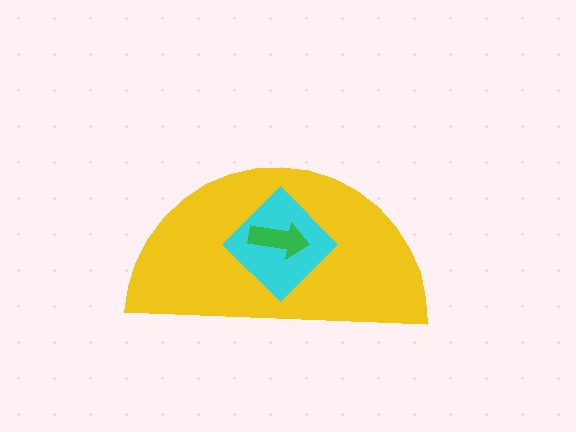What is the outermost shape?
The yellow semicircle.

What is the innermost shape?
The green arrow.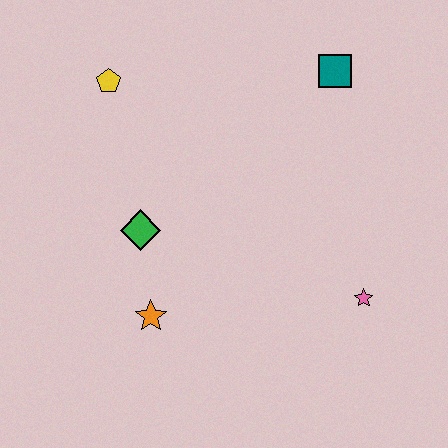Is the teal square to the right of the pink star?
No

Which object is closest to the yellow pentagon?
The green diamond is closest to the yellow pentagon.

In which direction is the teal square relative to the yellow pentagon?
The teal square is to the right of the yellow pentagon.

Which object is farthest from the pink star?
The yellow pentagon is farthest from the pink star.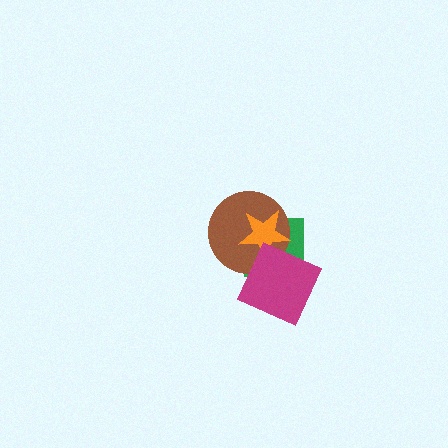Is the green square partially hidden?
Yes, it is partially covered by another shape.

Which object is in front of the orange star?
The magenta diamond is in front of the orange star.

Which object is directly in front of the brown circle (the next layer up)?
The orange star is directly in front of the brown circle.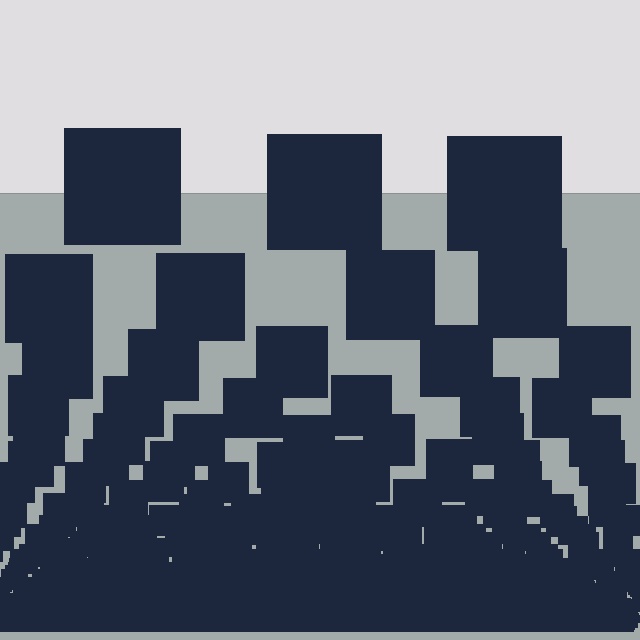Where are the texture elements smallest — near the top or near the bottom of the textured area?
Near the bottom.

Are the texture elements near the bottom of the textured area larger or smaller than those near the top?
Smaller. The gradient is inverted — elements near the bottom are smaller and denser.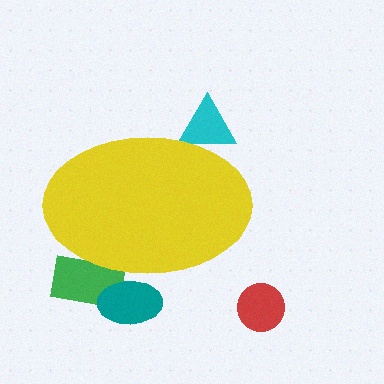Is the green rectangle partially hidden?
Yes, the green rectangle is partially hidden behind the yellow ellipse.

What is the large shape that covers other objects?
A yellow ellipse.